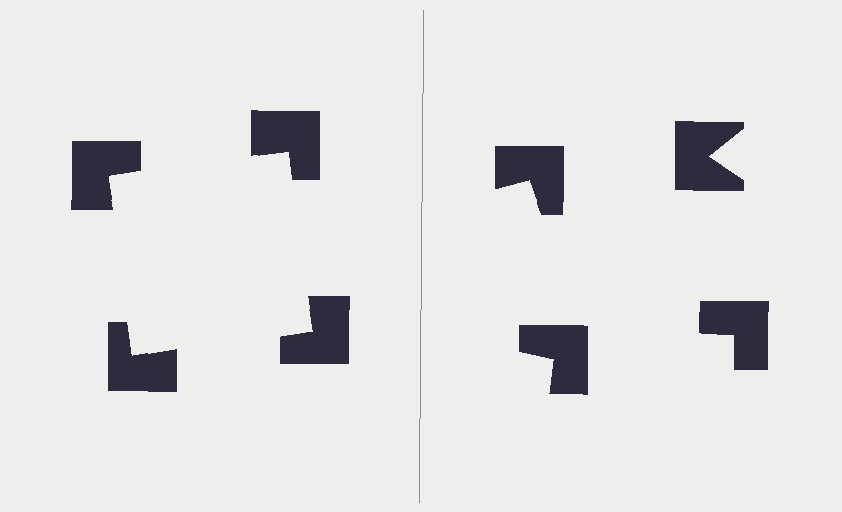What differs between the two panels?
The notched squares are positioned identically on both sides; only the wedge orientations differ. On the left they align to a square; on the right they are misaligned.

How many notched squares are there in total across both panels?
8 — 4 on each side.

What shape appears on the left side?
An illusory square.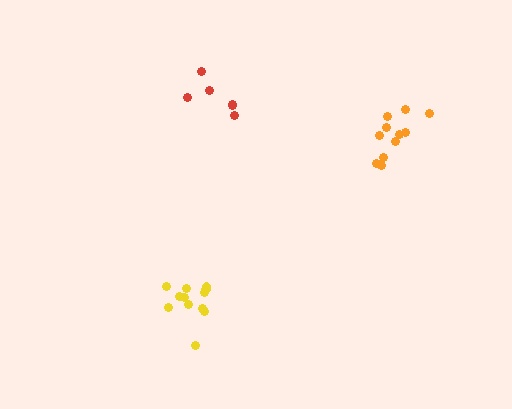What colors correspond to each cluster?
The clusters are colored: orange, yellow, red.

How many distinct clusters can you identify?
There are 3 distinct clusters.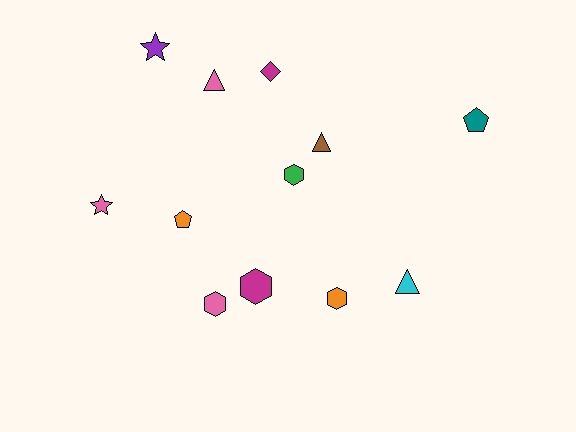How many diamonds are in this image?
There is 1 diamond.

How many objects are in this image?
There are 12 objects.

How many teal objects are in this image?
There is 1 teal object.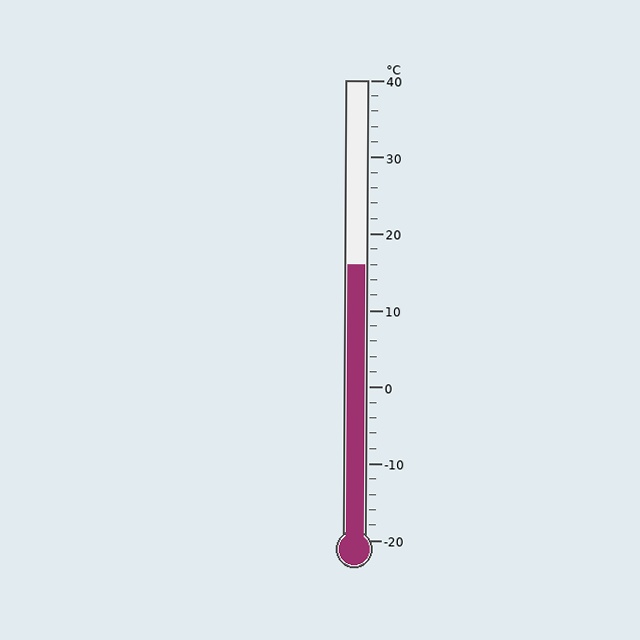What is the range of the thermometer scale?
The thermometer scale ranges from -20°C to 40°C.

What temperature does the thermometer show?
The thermometer shows approximately 16°C.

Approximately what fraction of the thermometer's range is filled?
The thermometer is filled to approximately 60% of its range.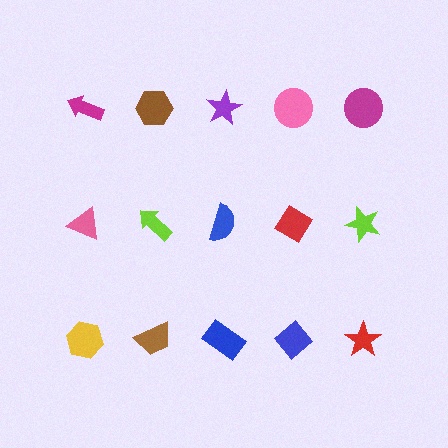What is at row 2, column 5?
A lime star.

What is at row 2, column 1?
A pink triangle.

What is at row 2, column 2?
A lime arrow.